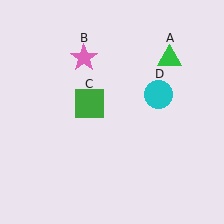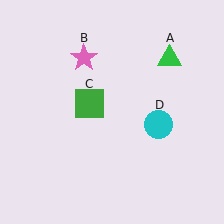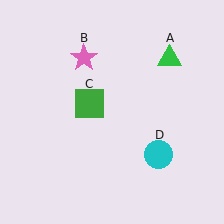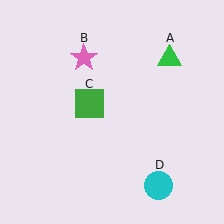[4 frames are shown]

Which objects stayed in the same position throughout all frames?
Green triangle (object A) and pink star (object B) and green square (object C) remained stationary.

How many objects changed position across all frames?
1 object changed position: cyan circle (object D).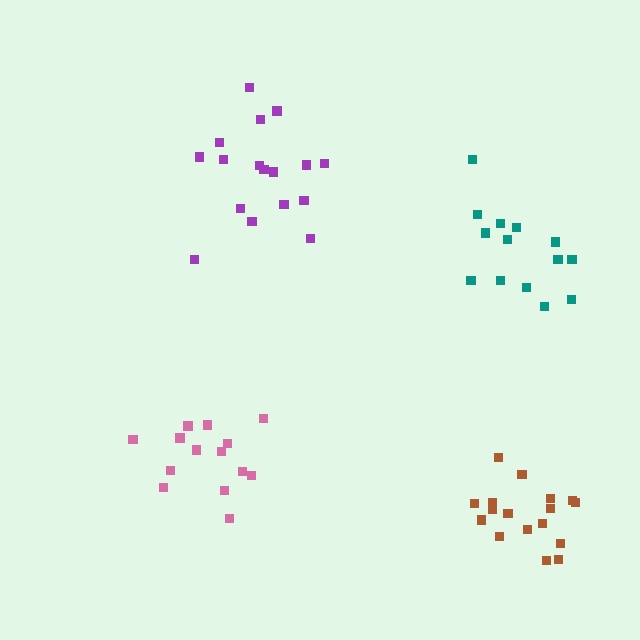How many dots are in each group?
Group 1: 17 dots, Group 2: 14 dots, Group 3: 17 dots, Group 4: 14 dots (62 total).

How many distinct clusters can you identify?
There are 4 distinct clusters.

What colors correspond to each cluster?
The clusters are colored: purple, teal, brown, pink.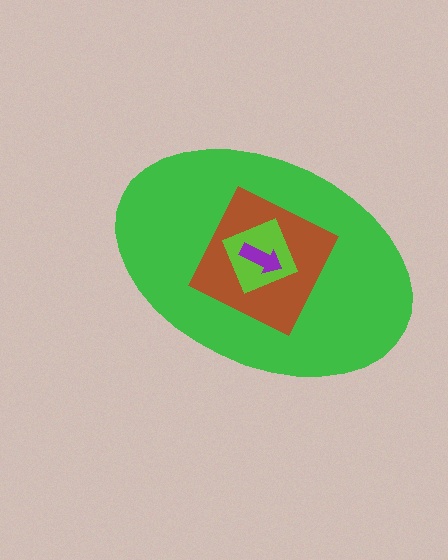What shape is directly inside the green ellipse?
The brown square.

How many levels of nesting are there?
4.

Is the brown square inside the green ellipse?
Yes.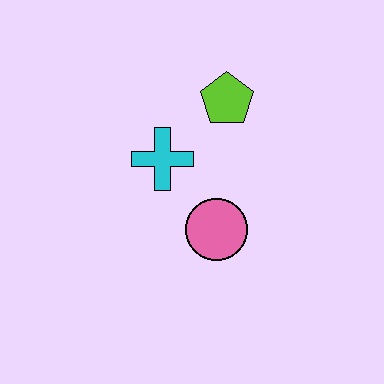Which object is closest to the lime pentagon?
The cyan cross is closest to the lime pentagon.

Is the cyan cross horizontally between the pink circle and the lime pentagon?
No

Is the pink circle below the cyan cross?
Yes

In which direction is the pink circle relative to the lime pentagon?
The pink circle is below the lime pentagon.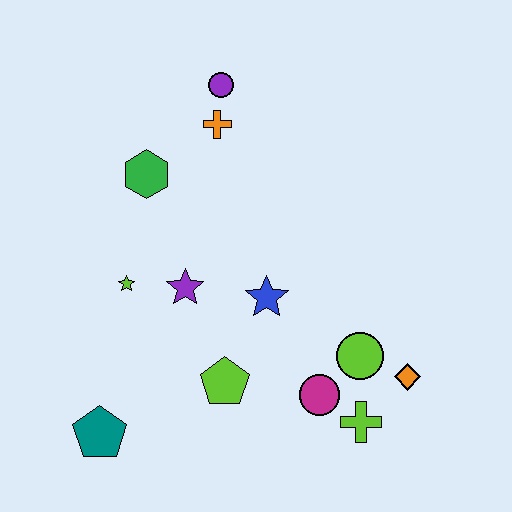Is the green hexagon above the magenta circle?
Yes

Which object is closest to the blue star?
The purple star is closest to the blue star.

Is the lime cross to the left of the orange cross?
No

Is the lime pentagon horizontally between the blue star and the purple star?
Yes